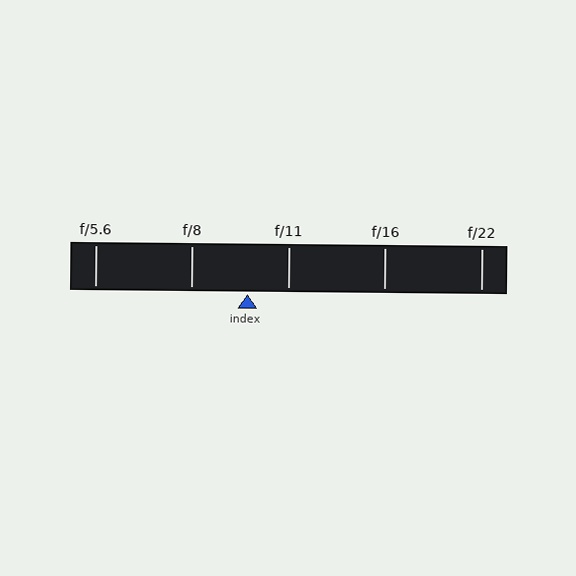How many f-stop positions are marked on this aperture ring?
There are 5 f-stop positions marked.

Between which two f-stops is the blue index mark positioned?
The index mark is between f/8 and f/11.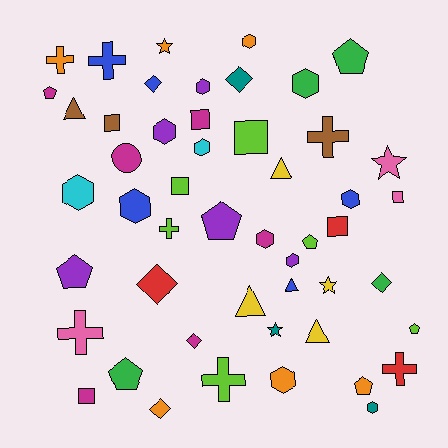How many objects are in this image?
There are 50 objects.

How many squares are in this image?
There are 7 squares.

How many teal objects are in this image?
There are 3 teal objects.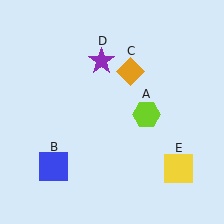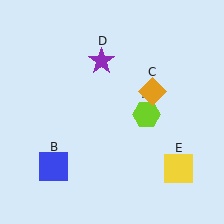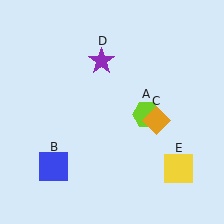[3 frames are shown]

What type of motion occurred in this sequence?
The orange diamond (object C) rotated clockwise around the center of the scene.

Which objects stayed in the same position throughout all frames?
Lime hexagon (object A) and blue square (object B) and purple star (object D) and yellow square (object E) remained stationary.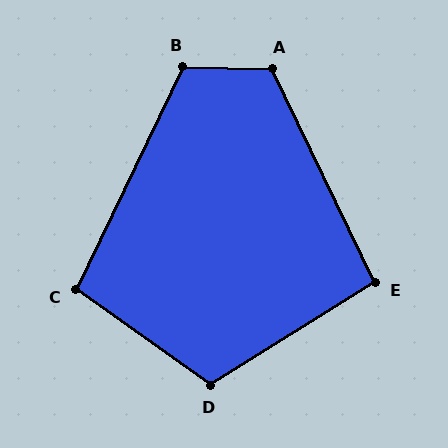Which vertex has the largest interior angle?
A, at approximately 117 degrees.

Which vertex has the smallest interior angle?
E, at approximately 96 degrees.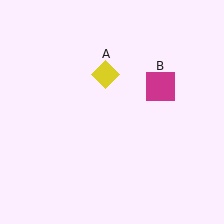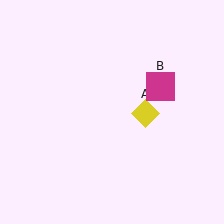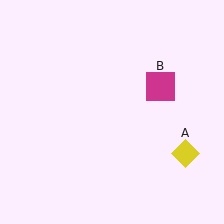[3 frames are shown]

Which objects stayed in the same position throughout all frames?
Magenta square (object B) remained stationary.